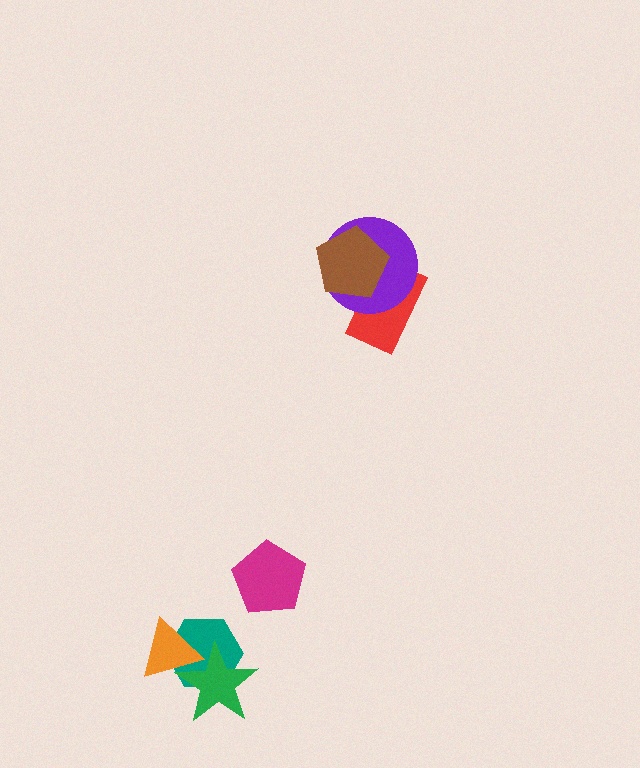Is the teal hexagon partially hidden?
Yes, it is partially covered by another shape.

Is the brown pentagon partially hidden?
No, no other shape covers it.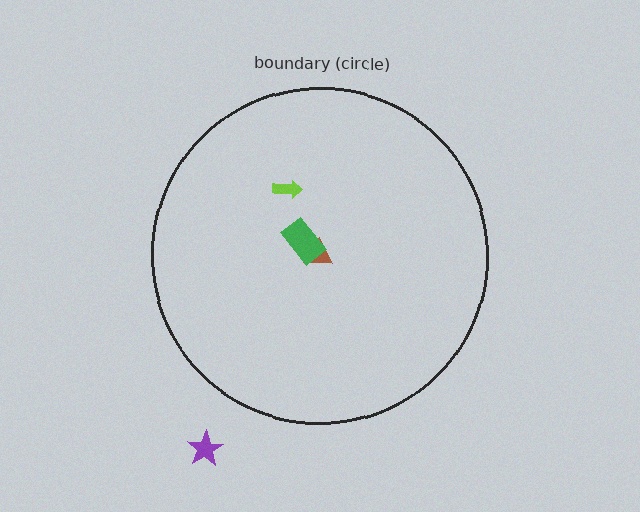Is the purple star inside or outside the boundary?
Outside.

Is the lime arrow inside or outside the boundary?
Inside.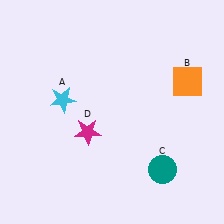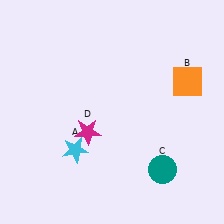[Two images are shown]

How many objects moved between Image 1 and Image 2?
1 object moved between the two images.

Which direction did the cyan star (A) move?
The cyan star (A) moved down.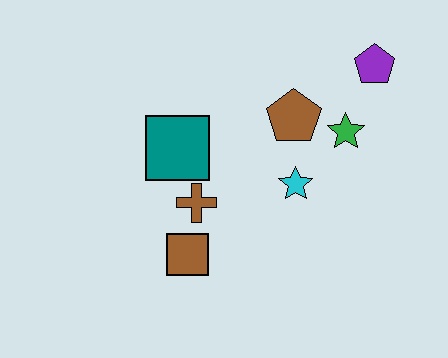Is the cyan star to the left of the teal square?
No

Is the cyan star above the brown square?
Yes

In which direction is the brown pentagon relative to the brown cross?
The brown pentagon is to the right of the brown cross.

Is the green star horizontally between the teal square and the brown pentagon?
No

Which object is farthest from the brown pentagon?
The brown square is farthest from the brown pentagon.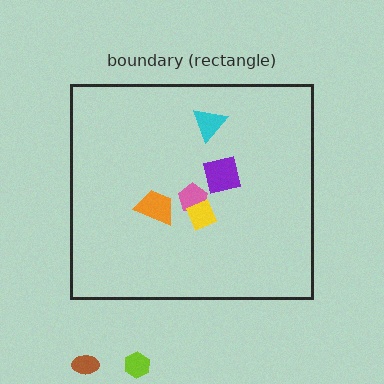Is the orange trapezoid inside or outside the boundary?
Inside.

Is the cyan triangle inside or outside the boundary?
Inside.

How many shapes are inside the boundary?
5 inside, 2 outside.